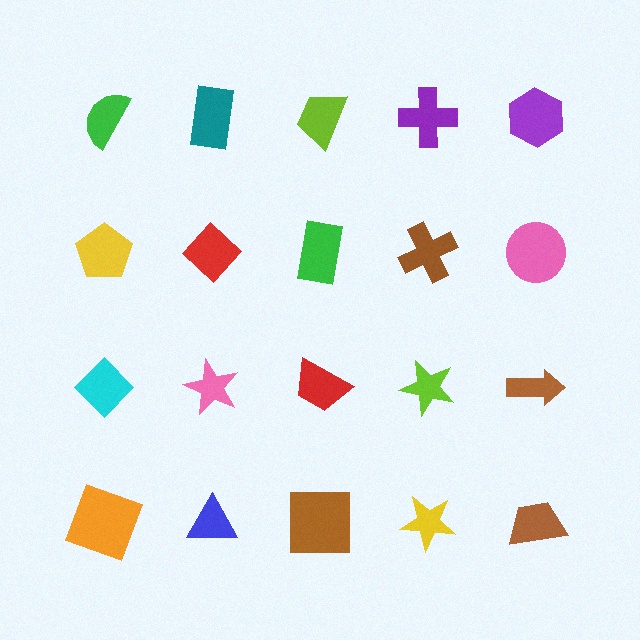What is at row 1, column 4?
A purple cross.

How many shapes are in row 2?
5 shapes.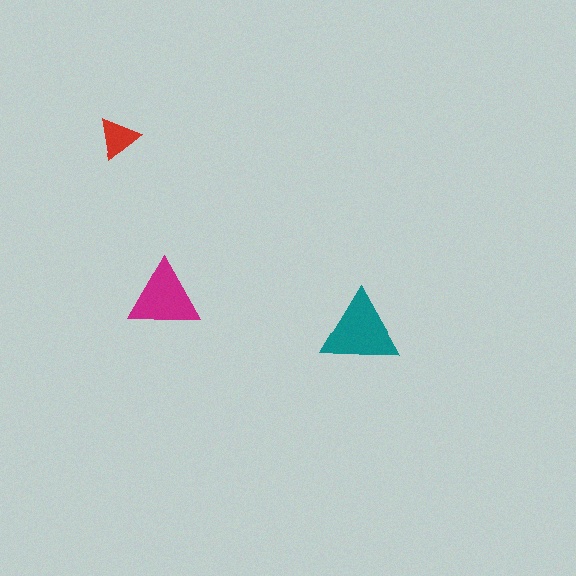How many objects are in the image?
There are 3 objects in the image.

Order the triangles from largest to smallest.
the teal one, the magenta one, the red one.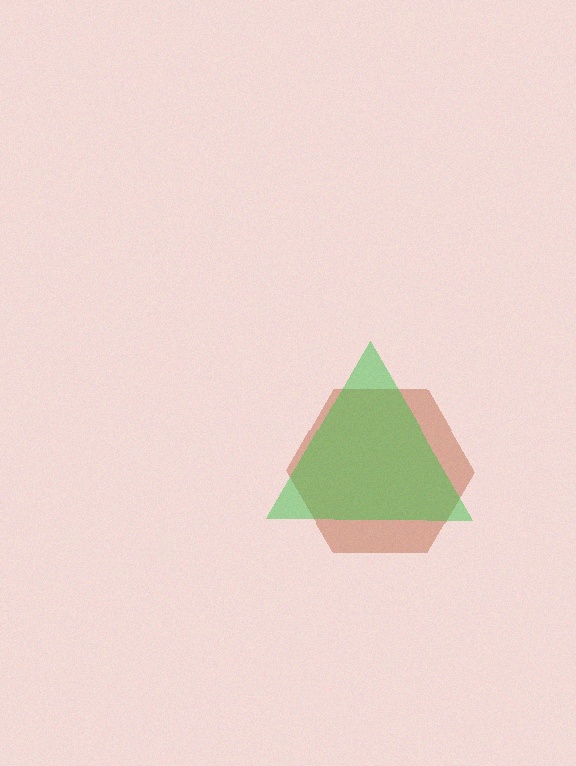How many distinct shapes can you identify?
There are 2 distinct shapes: a brown hexagon, a green triangle.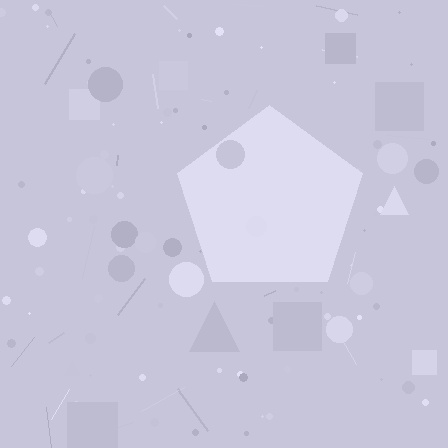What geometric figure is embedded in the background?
A pentagon is embedded in the background.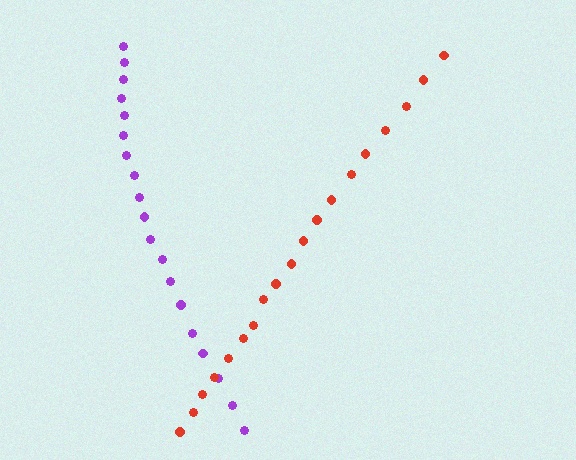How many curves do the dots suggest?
There are 2 distinct paths.